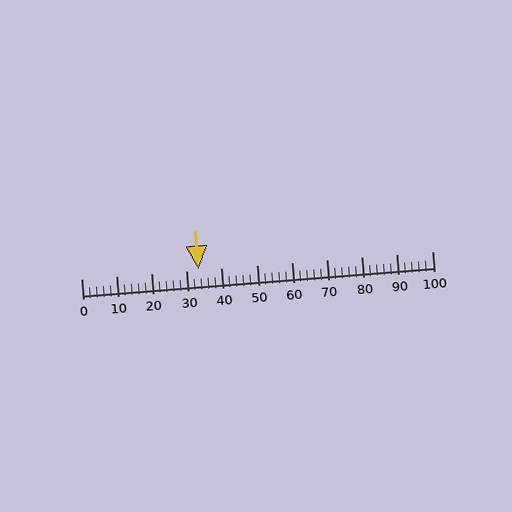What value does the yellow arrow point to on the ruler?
The yellow arrow points to approximately 33.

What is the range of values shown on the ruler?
The ruler shows values from 0 to 100.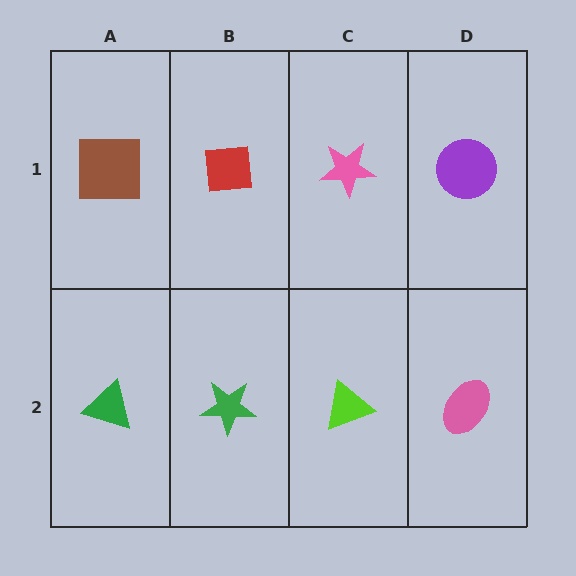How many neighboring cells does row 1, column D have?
2.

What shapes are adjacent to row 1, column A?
A green triangle (row 2, column A), a red square (row 1, column B).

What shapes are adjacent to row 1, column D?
A pink ellipse (row 2, column D), a pink star (row 1, column C).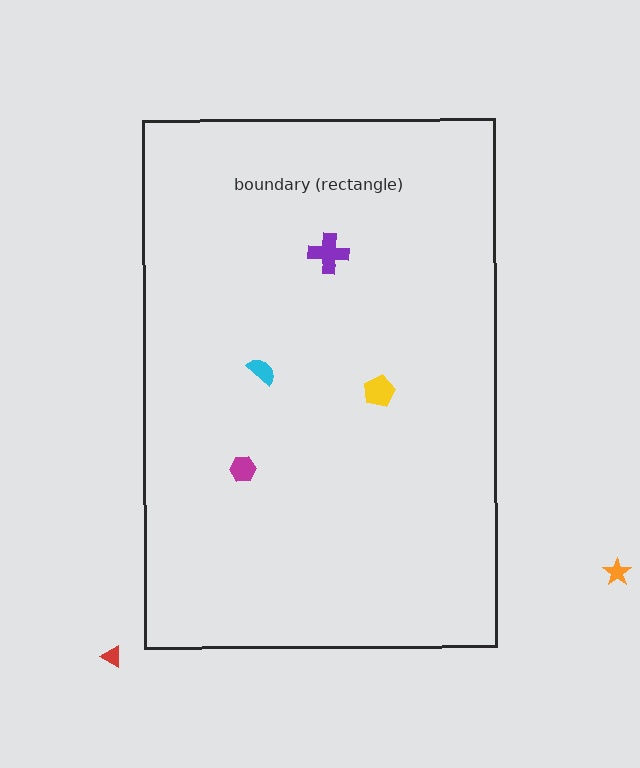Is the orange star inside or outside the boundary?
Outside.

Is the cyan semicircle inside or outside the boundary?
Inside.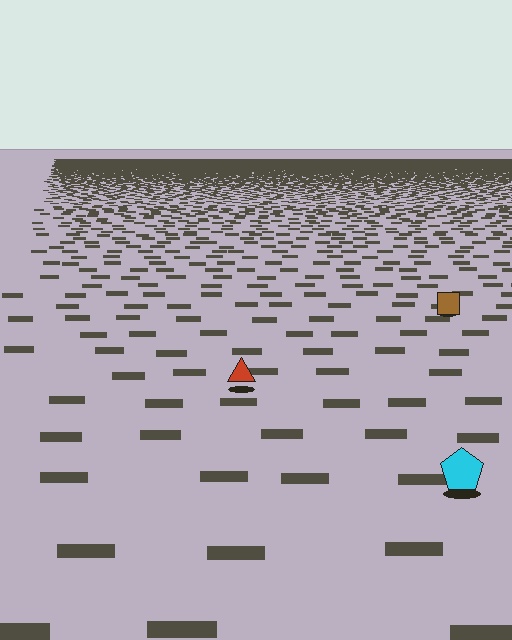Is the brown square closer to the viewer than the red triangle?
No. The red triangle is closer — you can tell from the texture gradient: the ground texture is coarser near it.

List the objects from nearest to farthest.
From nearest to farthest: the cyan pentagon, the red triangle, the brown square.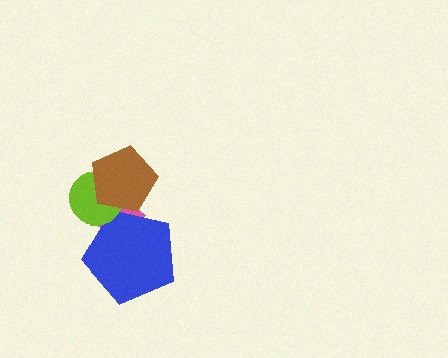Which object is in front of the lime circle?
The brown pentagon is in front of the lime circle.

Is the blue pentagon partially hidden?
Yes, it is partially covered by another shape.